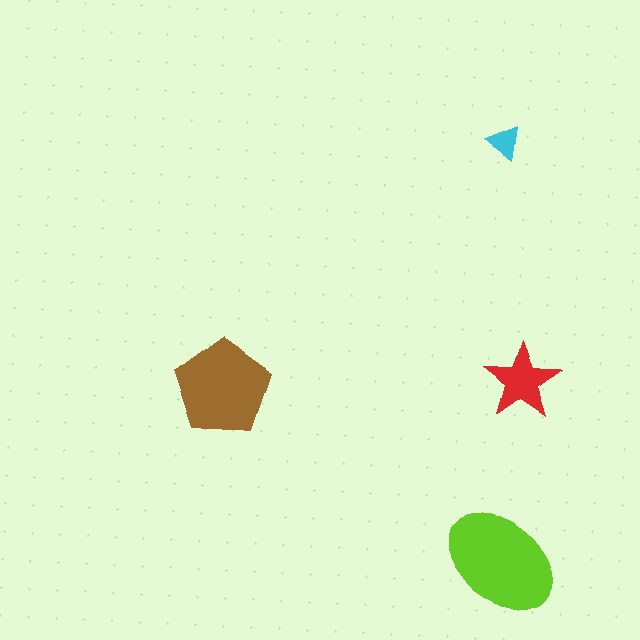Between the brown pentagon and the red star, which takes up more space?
The brown pentagon.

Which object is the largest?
The lime ellipse.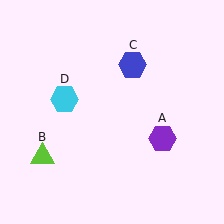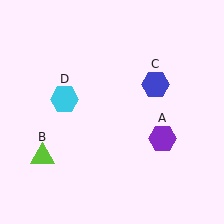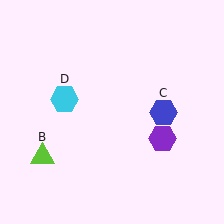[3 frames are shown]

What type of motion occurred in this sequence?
The blue hexagon (object C) rotated clockwise around the center of the scene.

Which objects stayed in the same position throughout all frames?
Purple hexagon (object A) and lime triangle (object B) and cyan hexagon (object D) remained stationary.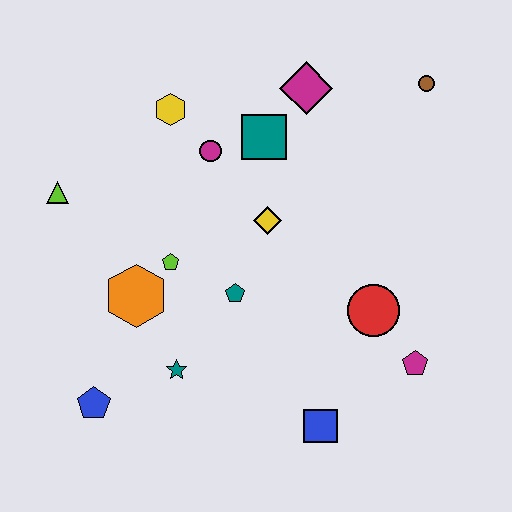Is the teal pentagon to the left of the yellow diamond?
Yes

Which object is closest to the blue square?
The magenta pentagon is closest to the blue square.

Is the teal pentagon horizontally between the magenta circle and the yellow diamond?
Yes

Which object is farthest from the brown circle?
The blue pentagon is farthest from the brown circle.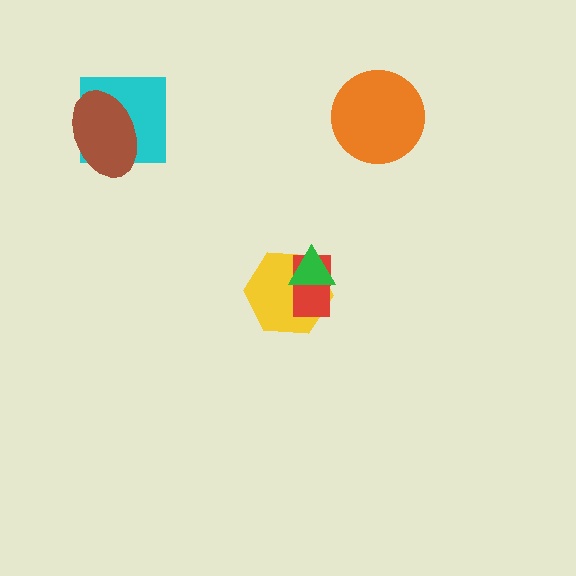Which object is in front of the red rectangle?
The green triangle is in front of the red rectangle.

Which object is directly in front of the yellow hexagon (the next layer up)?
The red rectangle is directly in front of the yellow hexagon.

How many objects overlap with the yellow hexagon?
2 objects overlap with the yellow hexagon.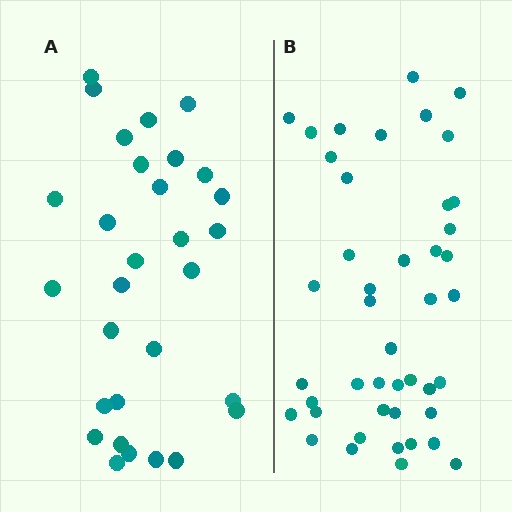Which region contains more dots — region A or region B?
Region B (the right region) has more dots.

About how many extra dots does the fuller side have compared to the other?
Region B has approximately 15 more dots than region A.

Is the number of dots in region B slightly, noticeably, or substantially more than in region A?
Region B has substantially more. The ratio is roughly 1.5 to 1.